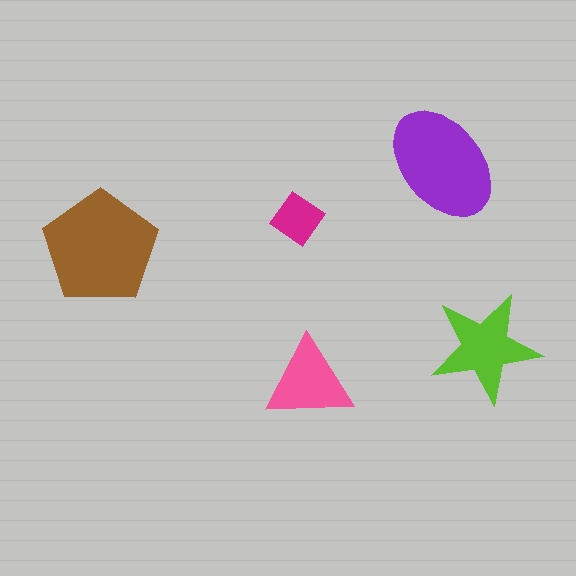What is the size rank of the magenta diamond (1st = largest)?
5th.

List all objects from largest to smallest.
The brown pentagon, the purple ellipse, the lime star, the pink triangle, the magenta diamond.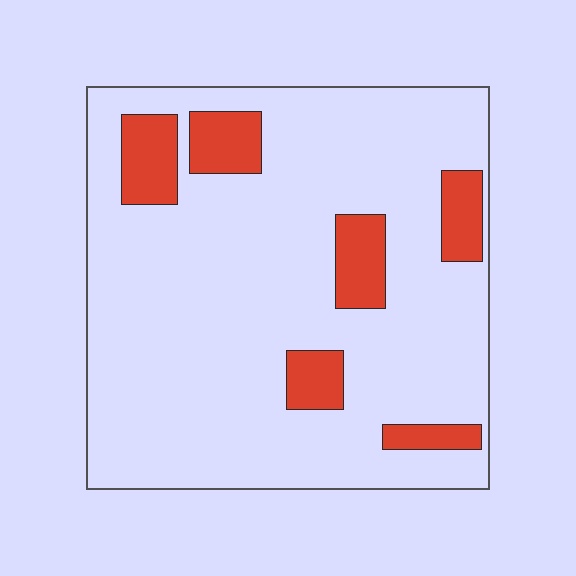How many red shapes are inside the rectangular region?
6.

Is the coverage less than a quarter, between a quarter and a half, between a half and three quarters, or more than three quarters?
Less than a quarter.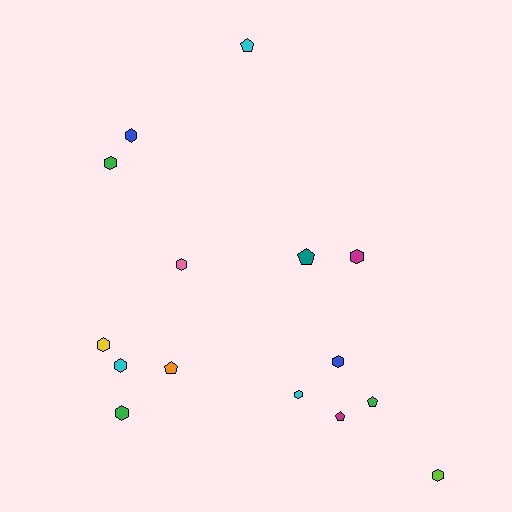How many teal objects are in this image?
There is 1 teal object.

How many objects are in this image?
There are 15 objects.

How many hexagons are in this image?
There are 10 hexagons.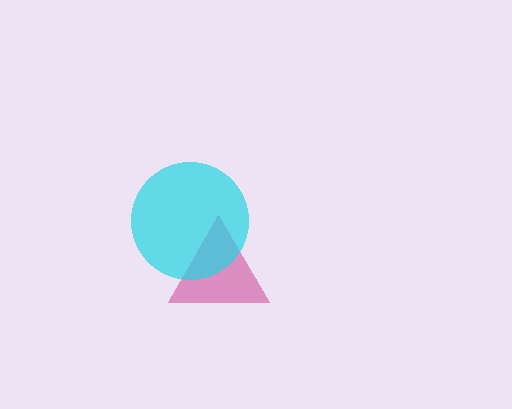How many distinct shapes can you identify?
There are 2 distinct shapes: a magenta triangle, a cyan circle.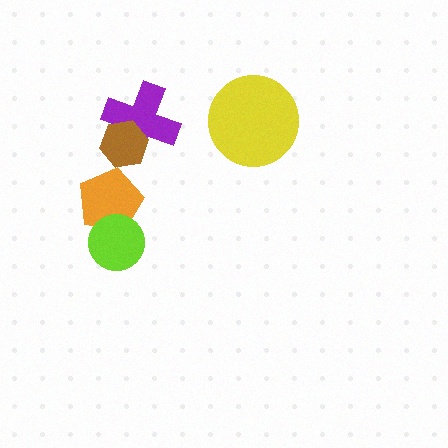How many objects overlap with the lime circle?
1 object overlaps with the lime circle.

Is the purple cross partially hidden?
Yes, it is partially covered by another shape.